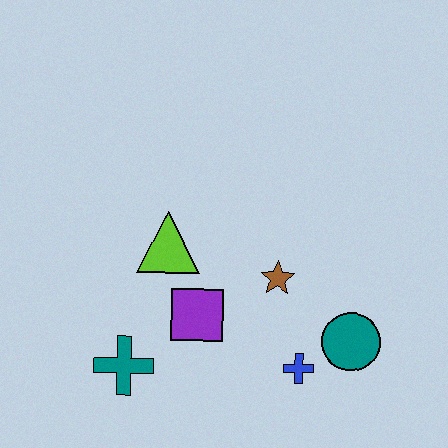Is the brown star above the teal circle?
Yes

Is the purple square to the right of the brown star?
No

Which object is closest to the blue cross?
The teal circle is closest to the blue cross.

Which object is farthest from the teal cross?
The teal circle is farthest from the teal cross.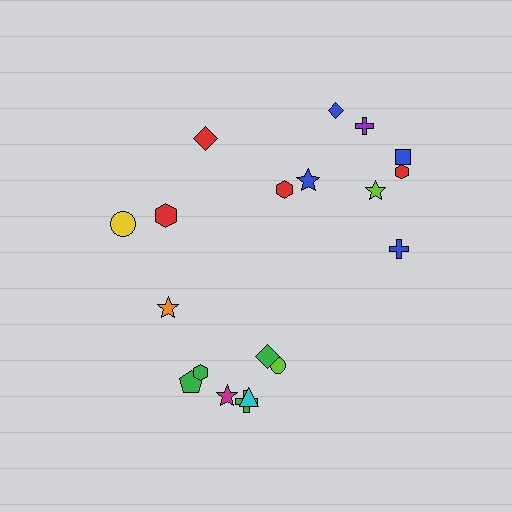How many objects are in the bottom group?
There are 8 objects.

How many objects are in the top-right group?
There are 8 objects.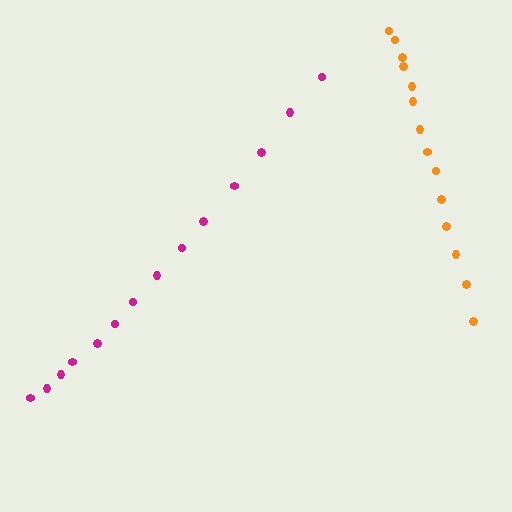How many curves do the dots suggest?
There are 2 distinct paths.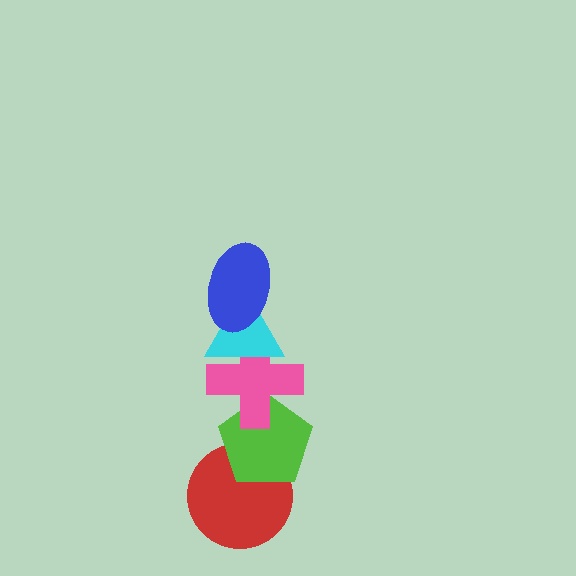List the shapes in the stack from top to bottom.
From top to bottom: the blue ellipse, the cyan triangle, the pink cross, the lime pentagon, the red circle.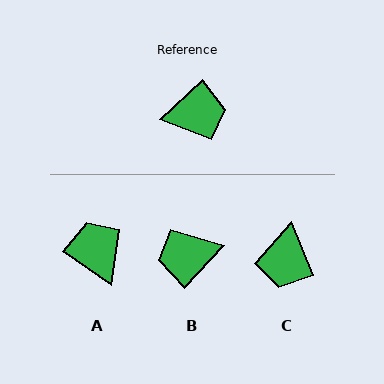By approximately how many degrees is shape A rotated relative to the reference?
Approximately 103 degrees counter-clockwise.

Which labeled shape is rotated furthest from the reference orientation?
B, about 175 degrees away.